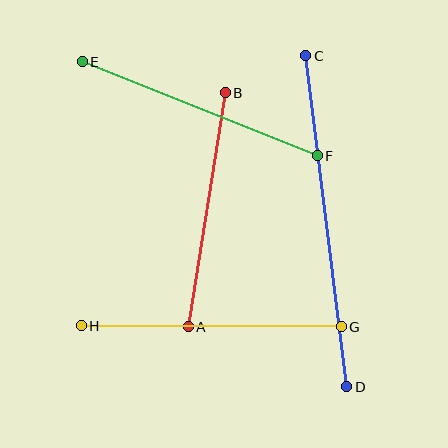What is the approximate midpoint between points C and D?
The midpoint is at approximately (326, 221) pixels.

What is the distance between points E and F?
The distance is approximately 253 pixels.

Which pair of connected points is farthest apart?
Points C and D are farthest apart.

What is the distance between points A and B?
The distance is approximately 237 pixels.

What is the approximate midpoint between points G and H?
The midpoint is at approximately (211, 326) pixels.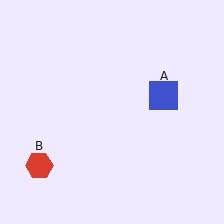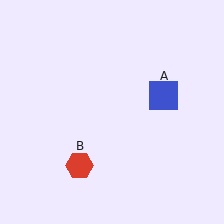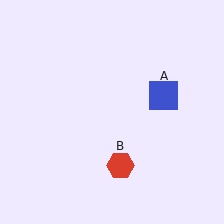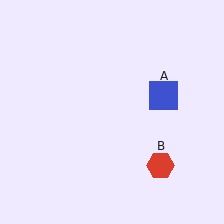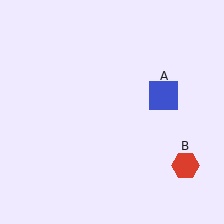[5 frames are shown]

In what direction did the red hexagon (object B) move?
The red hexagon (object B) moved right.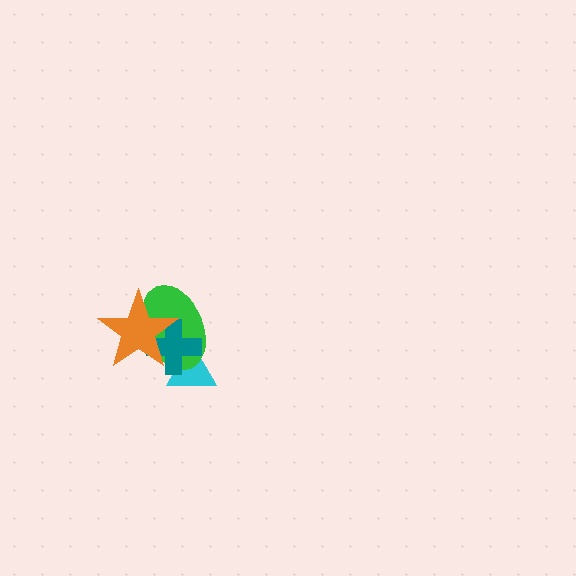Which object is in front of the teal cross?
The orange star is in front of the teal cross.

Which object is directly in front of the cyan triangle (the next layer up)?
The green ellipse is directly in front of the cyan triangle.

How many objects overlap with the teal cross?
3 objects overlap with the teal cross.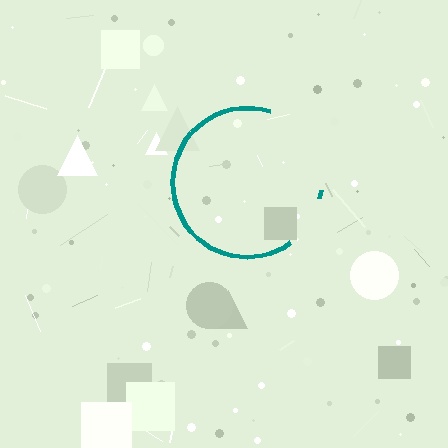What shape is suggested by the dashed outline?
The dashed outline suggests a circle.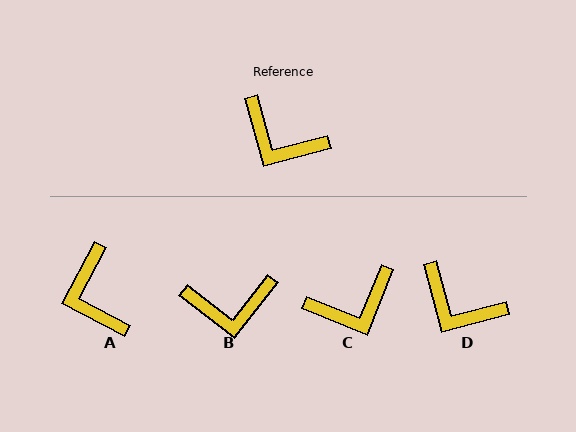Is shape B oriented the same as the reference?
No, it is off by about 37 degrees.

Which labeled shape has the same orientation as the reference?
D.